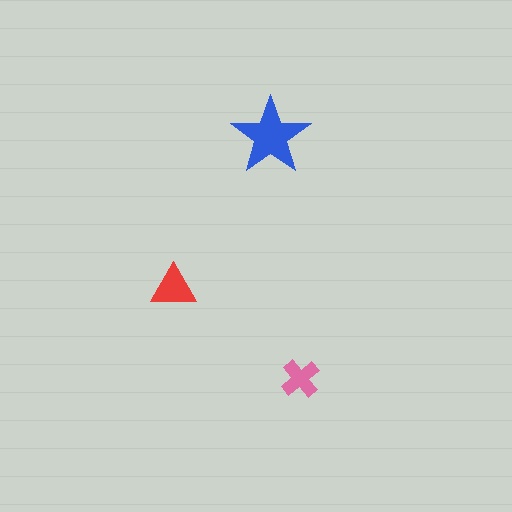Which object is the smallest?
The pink cross.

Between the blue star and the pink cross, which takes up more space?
The blue star.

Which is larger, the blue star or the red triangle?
The blue star.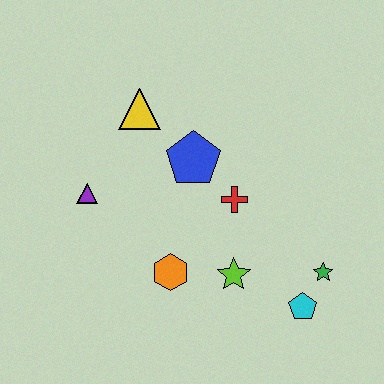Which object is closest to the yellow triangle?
The blue pentagon is closest to the yellow triangle.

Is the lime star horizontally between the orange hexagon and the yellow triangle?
No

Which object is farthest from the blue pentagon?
The cyan pentagon is farthest from the blue pentagon.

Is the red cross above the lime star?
Yes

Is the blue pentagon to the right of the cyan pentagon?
No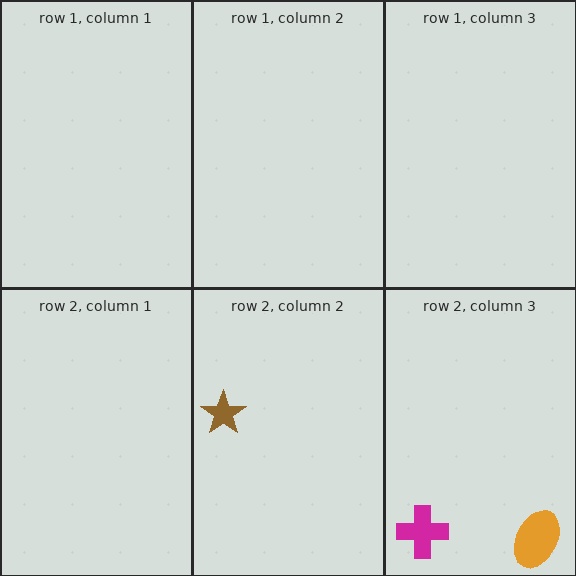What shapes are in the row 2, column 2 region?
The brown star.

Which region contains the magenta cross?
The row 2, column 3 region.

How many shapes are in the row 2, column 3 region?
2.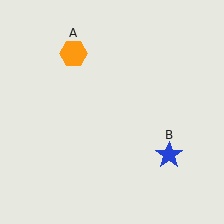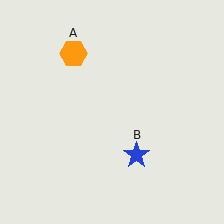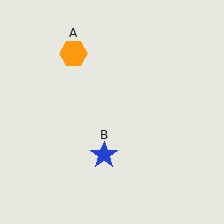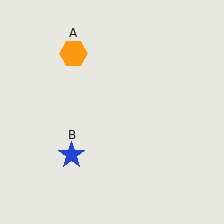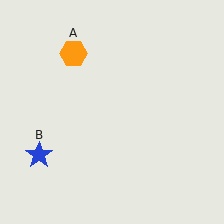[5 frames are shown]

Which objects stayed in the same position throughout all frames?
Orange hexagon (object A) remained stationary.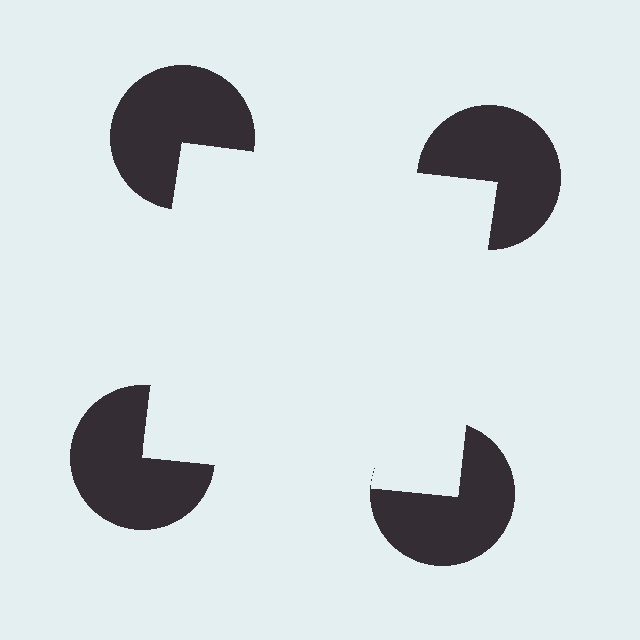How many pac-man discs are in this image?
There are 4 — one at each vertex of the illusory square.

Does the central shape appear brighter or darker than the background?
It typically appears slightly brighter than the background, even though no actual brightness change is drawn.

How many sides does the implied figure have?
4 sides.